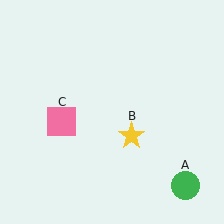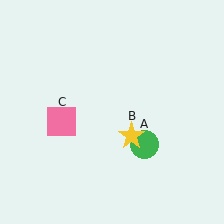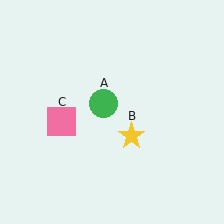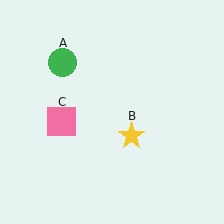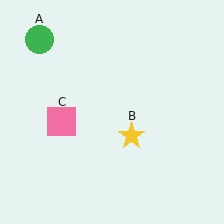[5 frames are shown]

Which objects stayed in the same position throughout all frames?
Yellow star (object B) and pink square (object C) remained stationary.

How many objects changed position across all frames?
1 object changed position: green circle (object A).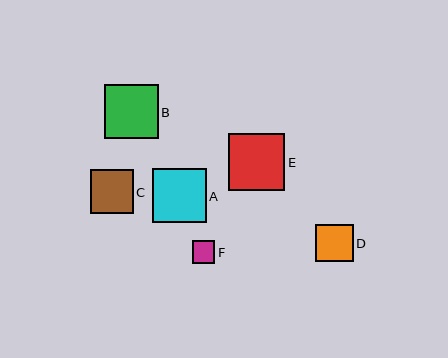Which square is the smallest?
Square F is the smallest with a size of approximately 23 pixels.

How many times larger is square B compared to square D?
Square B is approximately 1.4 times the size of square D.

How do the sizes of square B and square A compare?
Square B and square A are approximately the same size.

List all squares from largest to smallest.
From largest to smallest: E, B, A, C, D, F.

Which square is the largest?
Square E is the largest with a size of approximately 57 pixels.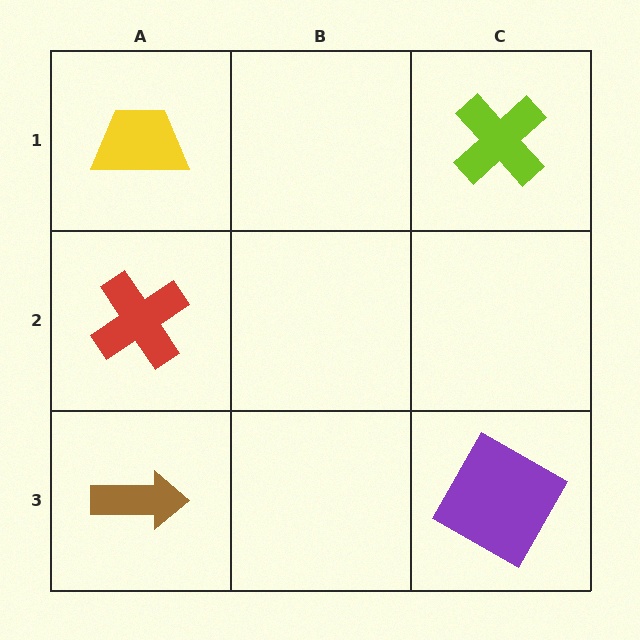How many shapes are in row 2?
1 shape.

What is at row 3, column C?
A purple square.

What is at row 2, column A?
A red cross.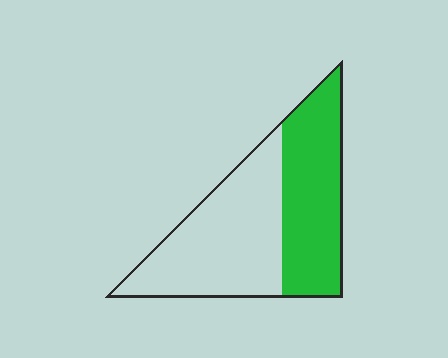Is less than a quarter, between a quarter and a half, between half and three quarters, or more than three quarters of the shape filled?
Between a quarter and a half.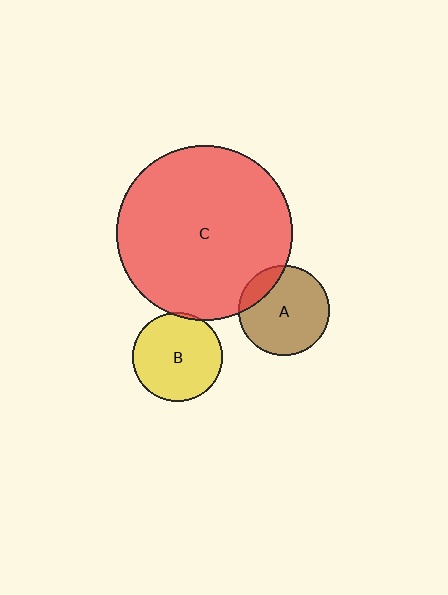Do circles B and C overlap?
Yes.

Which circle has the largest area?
Circle C (red).